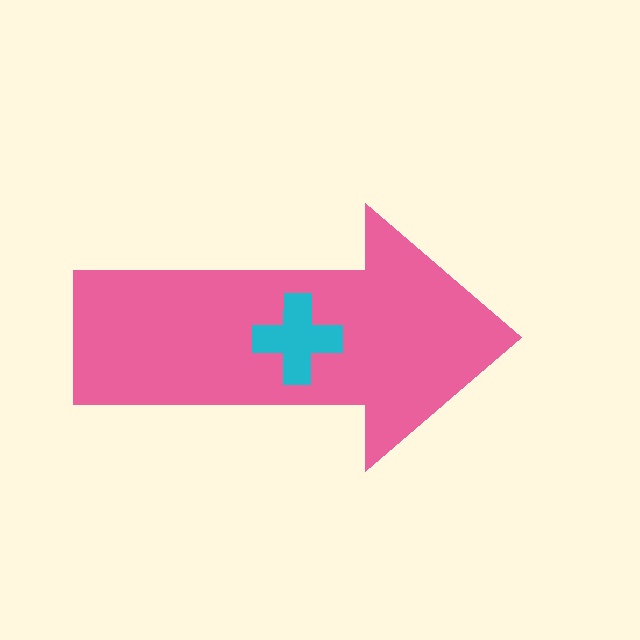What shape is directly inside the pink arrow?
The cyan cross.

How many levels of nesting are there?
2.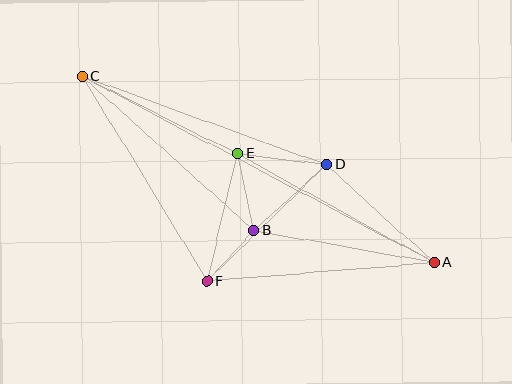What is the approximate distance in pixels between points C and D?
The distance between C and D is approximately 260 pixels.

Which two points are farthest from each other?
Points A and C are farthest from each other.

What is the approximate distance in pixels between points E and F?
The distance between E and F is approximately 132 pixels.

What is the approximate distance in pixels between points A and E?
The distance between A and E is approximately 225 pixels.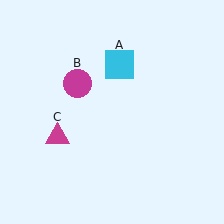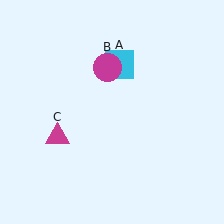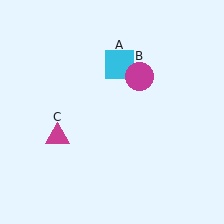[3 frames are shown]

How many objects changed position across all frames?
1 object changed position: magenta circle (object B).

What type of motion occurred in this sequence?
The magenta circle (object B) rotated clockwise around the center of the scene.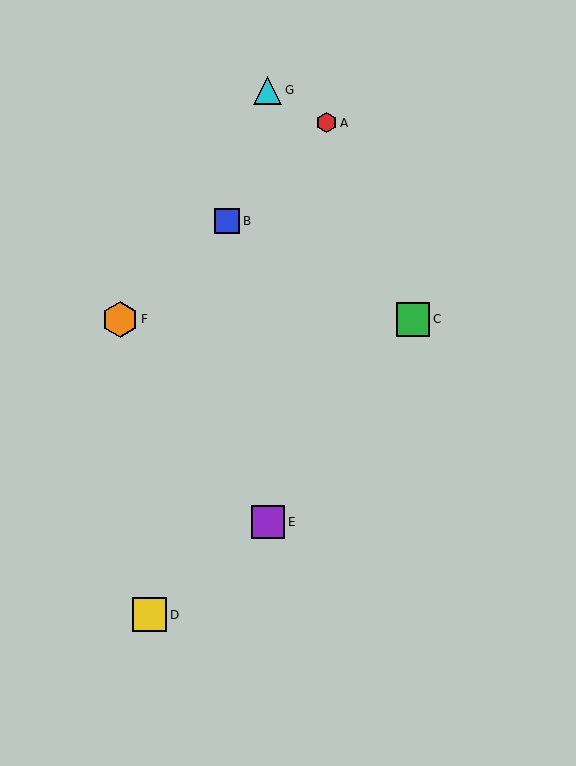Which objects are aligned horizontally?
Objects C, F are aligned horizontally.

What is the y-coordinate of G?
Object G is at y≈90.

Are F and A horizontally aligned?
No, F is at y≈319 and A is at y≈123.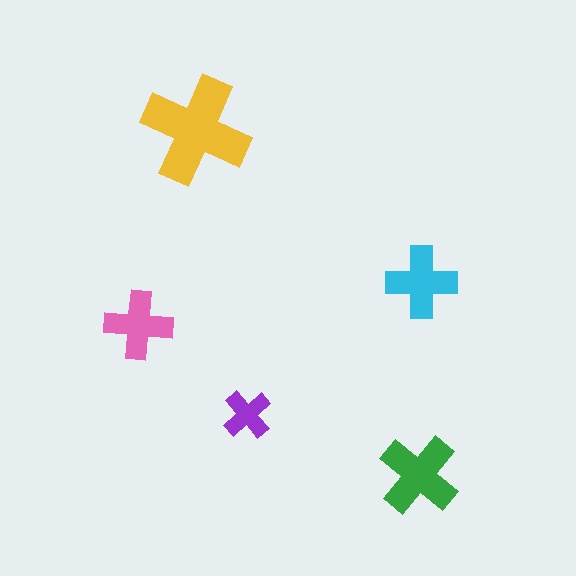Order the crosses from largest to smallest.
the yellow one, the green one, the cyan one, the pink one, the purple one.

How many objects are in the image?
There are 5 objects in the image.